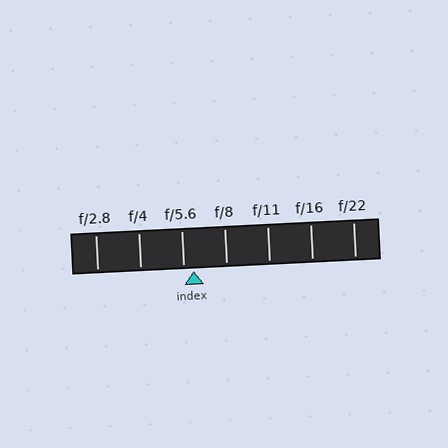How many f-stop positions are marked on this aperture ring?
There are 7 f-stop positions marked.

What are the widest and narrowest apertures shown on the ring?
The widest aperture shown is f/2.8 and the narrowest is f/22.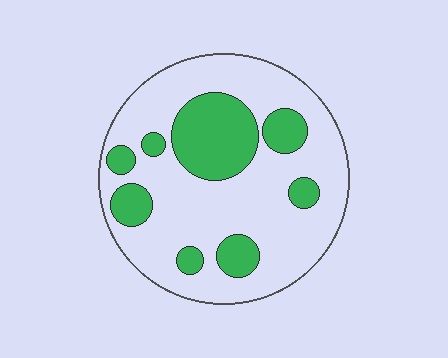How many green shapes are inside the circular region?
8.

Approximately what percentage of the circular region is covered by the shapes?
Approximately 25%.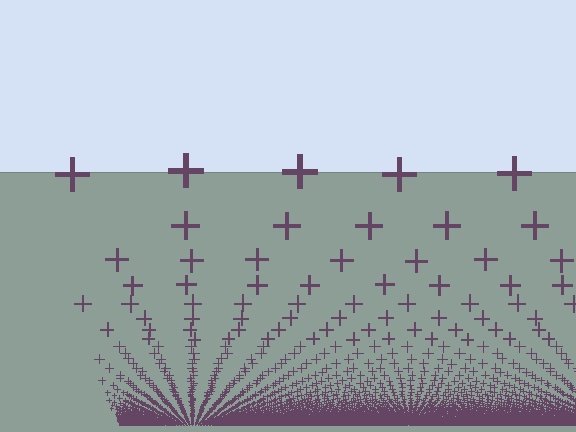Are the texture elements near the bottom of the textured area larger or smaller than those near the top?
Smaller. The gradient is inverted — elements near the bottom are smaller and denser.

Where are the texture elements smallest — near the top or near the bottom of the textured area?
Near the bottom.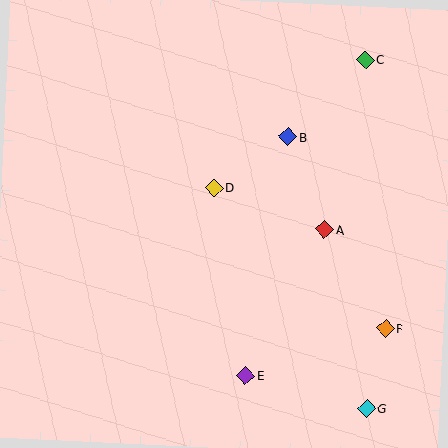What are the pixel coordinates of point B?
Point B is at (288, 137).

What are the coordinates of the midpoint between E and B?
The midpoint between E and B is at (267, 256).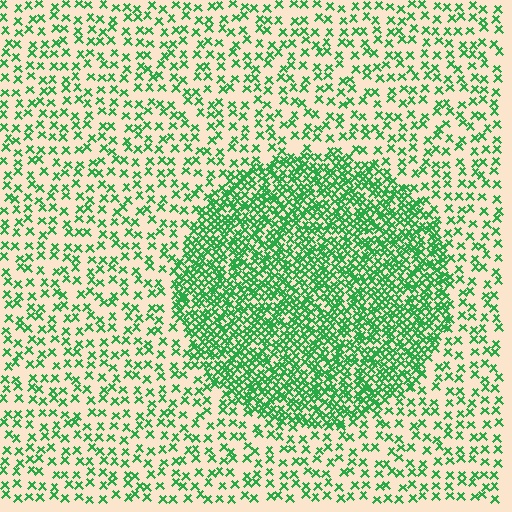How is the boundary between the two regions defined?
The boundary is defined by a change in element density (approximately 2.7x ratio). All elements are the same color, size, and shape.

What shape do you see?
I see a circle.